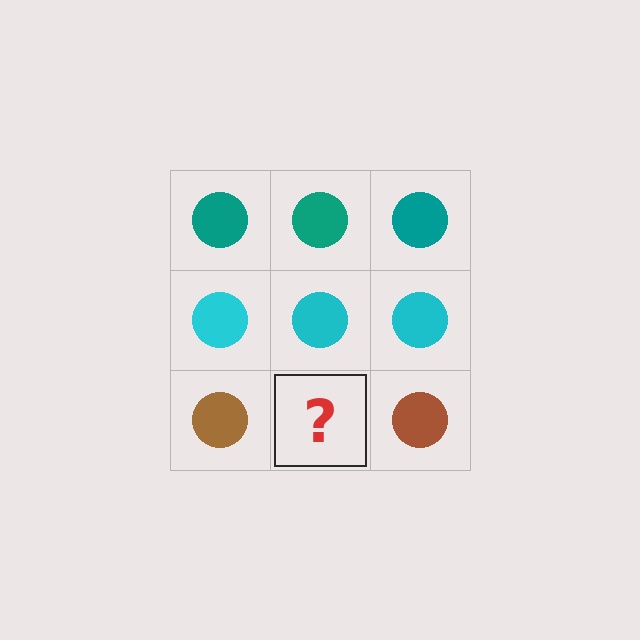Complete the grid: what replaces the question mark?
The question mark should be replaced with a brown circle.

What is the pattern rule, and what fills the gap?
The rule is that each row has a consistent color. The gap should be filled with a brown circle.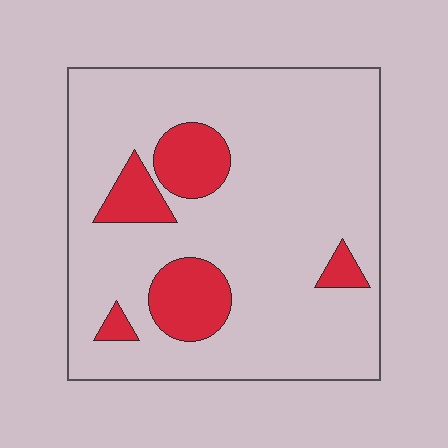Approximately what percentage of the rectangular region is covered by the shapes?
Approximately 15%.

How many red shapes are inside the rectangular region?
5.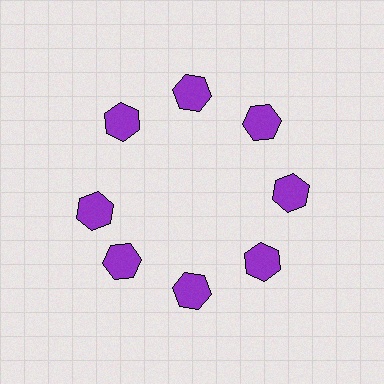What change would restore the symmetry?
The symmetry would be restored by rotating it back into even spacing with its neighbors so that all 8 hexagons sit at equal angles and equal distance from the center.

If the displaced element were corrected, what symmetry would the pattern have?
It would have 8-fold rotational symmetry — the pattern would map onto itself every 45 degrees.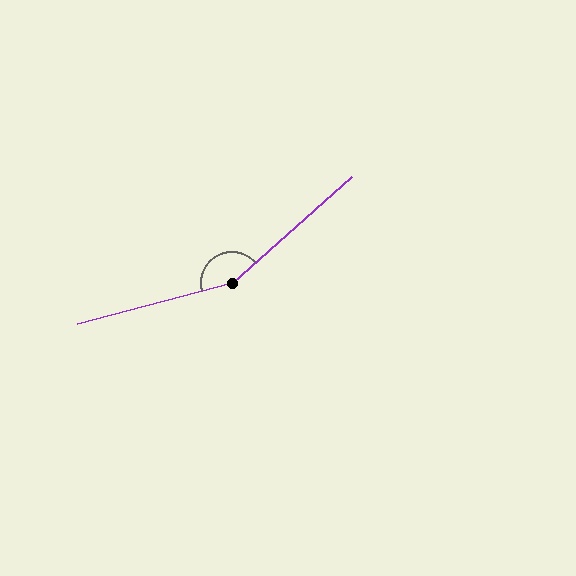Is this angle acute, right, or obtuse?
It is obtuse.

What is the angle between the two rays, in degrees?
Approximately 153 degrees.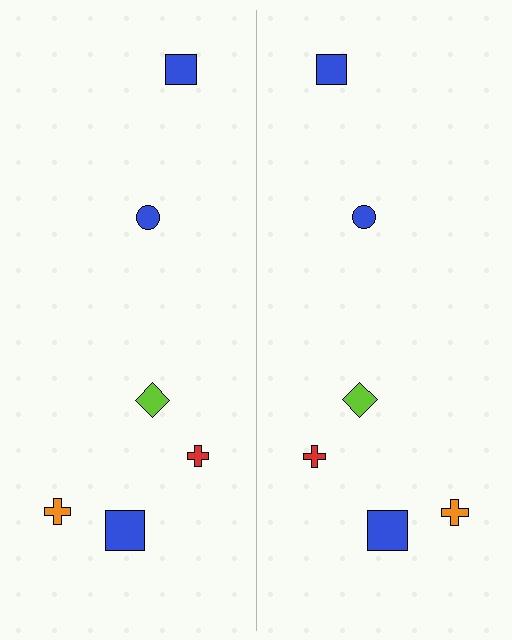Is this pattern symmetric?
Yes, this pattern has bilateral (reflection) symmetry.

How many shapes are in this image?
There are 12 shapes in this image.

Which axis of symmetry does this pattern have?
The pattern has a vertical axis of symmetry running through the center of the image.